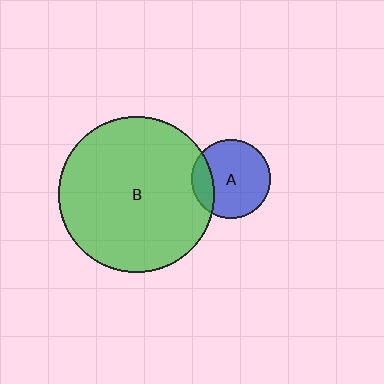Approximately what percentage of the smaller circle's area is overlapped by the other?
Approximately 20%.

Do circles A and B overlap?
Yes.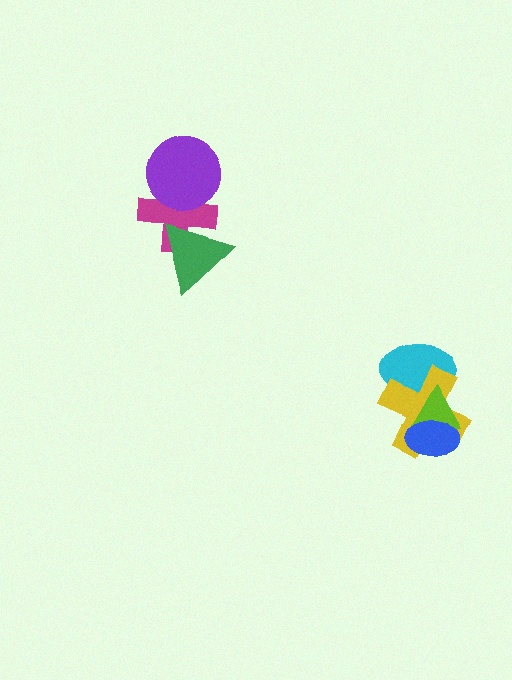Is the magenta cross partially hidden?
Yes, it is partially covered by another shape.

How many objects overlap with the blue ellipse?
2 objects overlap with the blue ellipse.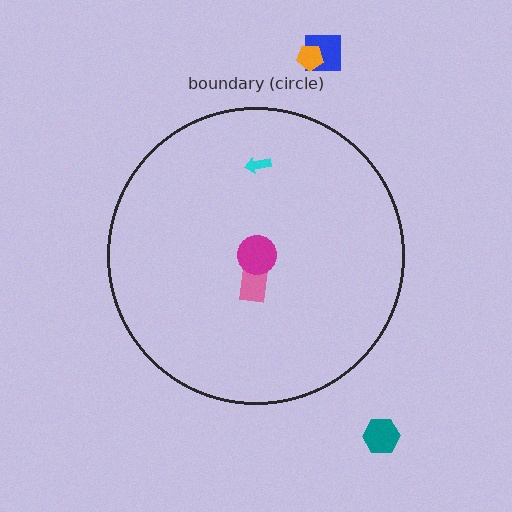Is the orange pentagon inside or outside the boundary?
Outside.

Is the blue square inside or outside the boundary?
Outside.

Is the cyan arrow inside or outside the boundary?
Inside.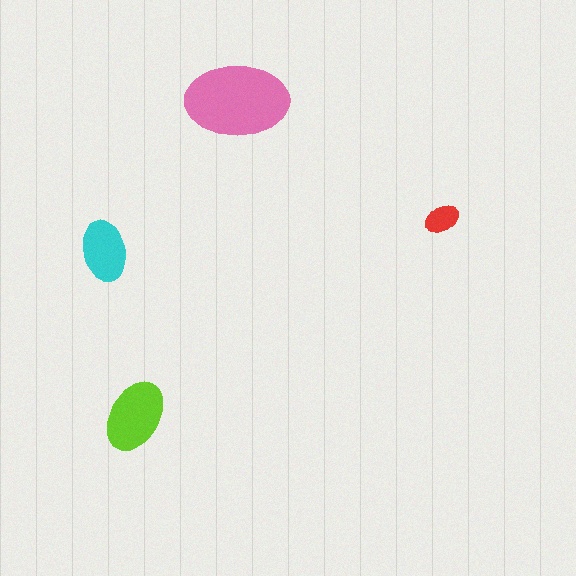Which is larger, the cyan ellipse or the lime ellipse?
The lime one.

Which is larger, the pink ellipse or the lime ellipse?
The pink one.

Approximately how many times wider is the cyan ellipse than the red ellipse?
About 2 times wider.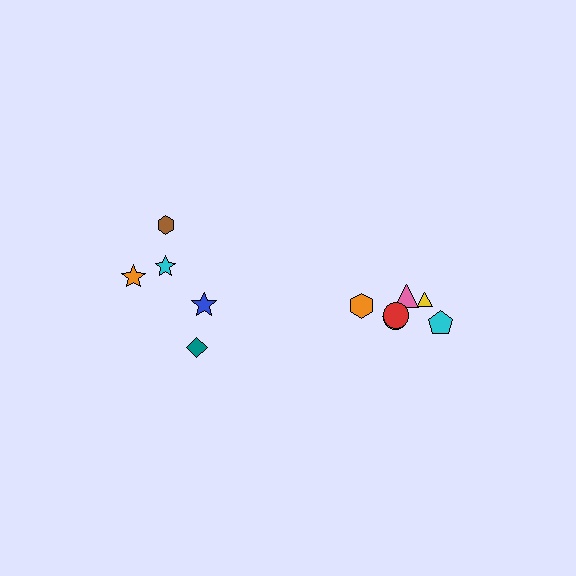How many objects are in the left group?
There are 5 objects.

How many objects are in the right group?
There are 7 objects.